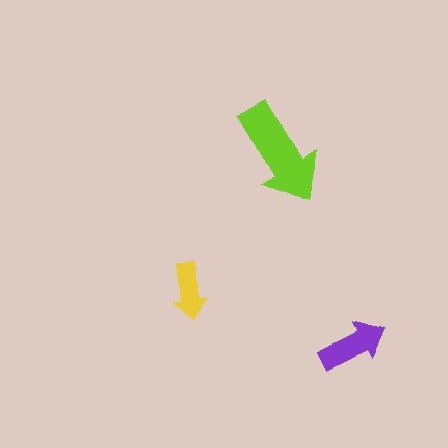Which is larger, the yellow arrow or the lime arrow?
The lime one.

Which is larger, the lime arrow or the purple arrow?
The lime one.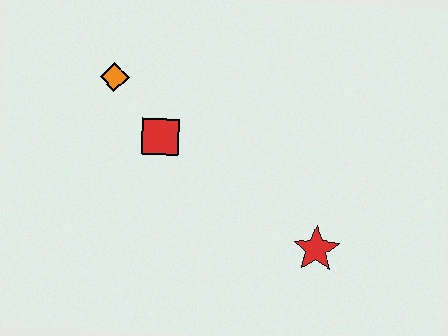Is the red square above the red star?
Yes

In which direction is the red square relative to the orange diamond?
The red square is below the orange diamond.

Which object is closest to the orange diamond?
The red square is closest to the orange diamond.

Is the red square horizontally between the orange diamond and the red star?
Yes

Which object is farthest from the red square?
The red star is farthest from the red square.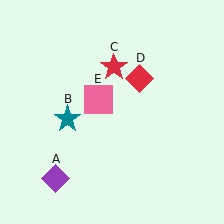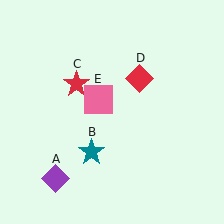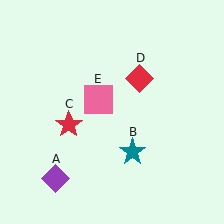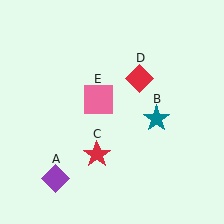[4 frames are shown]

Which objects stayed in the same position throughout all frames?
Purple diamond (object A) and red diamond (object D) and pink square (object E) remained stationary.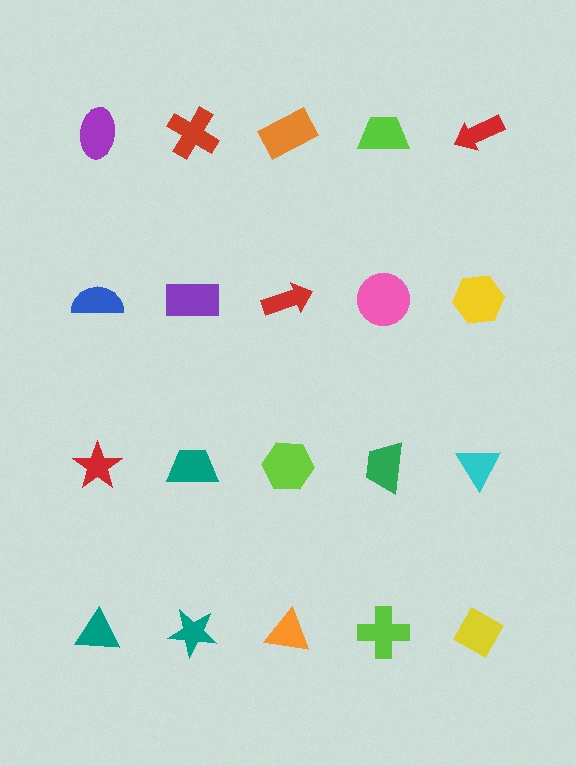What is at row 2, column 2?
A purple rectangle.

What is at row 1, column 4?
A lime trapezoid.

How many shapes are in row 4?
5 shapes.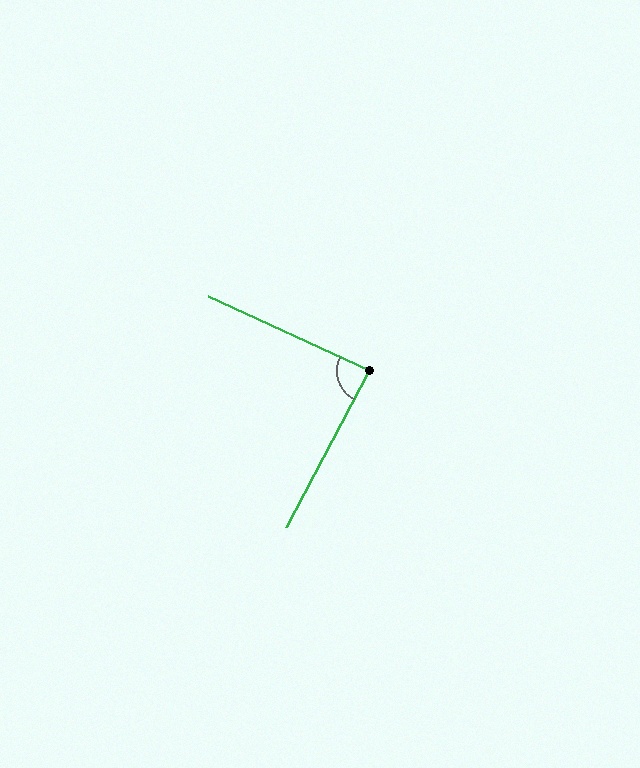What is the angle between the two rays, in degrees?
Approximately 87 degrees.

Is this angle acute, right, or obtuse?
It is approximately a right angle.